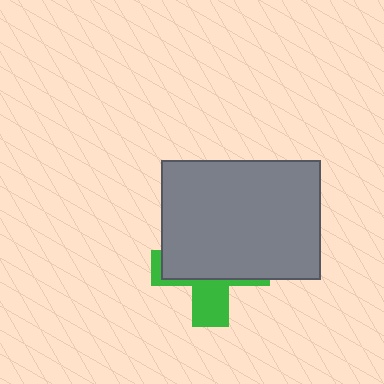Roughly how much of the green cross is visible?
A small part of it is visible (roughly 35%).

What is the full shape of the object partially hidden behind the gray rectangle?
The partially hidden object is a green cross.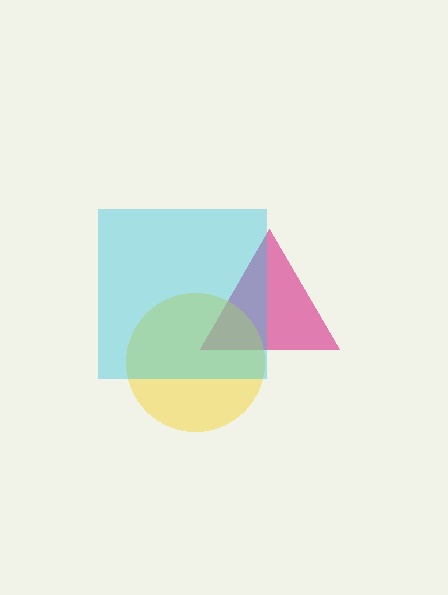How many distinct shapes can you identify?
There are 3 distinct shapes: a magenta triangle, a yellow circle, a cyan square.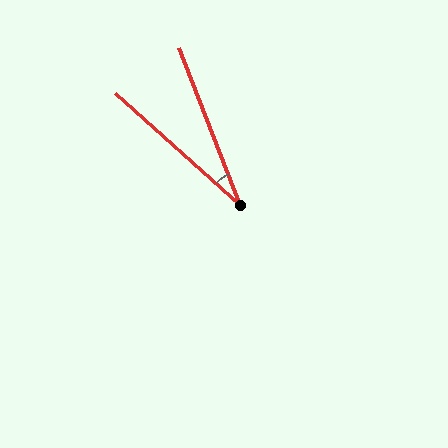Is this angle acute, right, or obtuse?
It is acute.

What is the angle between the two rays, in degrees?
Approximately 27 degrees.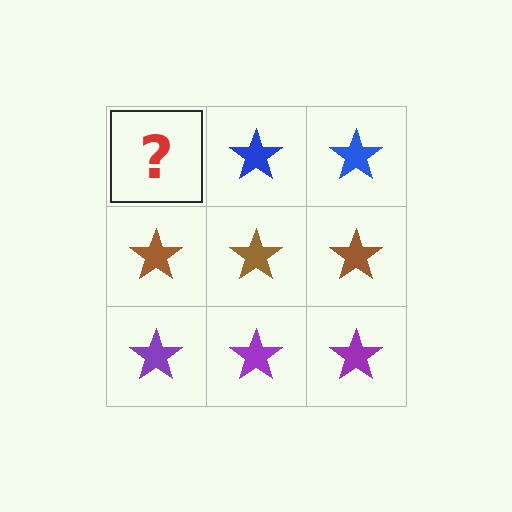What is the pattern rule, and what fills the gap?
The rule is that each row has a consistent color. The gap should be filled with a blue star.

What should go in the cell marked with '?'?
The missing cell should contain a blue star.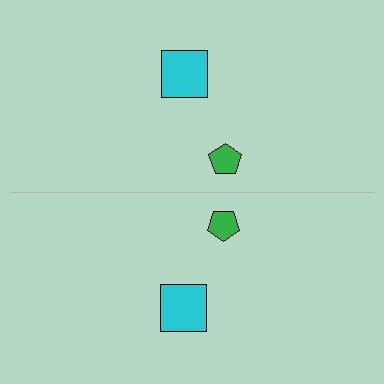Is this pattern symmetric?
Yes, this pattern has bilateral (reflection) symmetry.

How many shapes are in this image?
There are 4 shapes in this image.